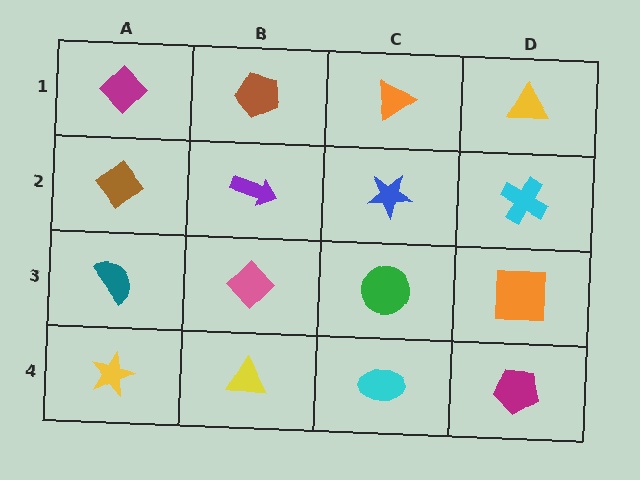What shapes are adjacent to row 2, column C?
An orange triangle (row 1, column C), a green circle (row 3, column C), a purple arrow (row 2, column B), a cyan cross (row 2, column D).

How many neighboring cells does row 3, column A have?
3.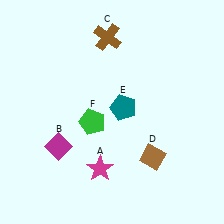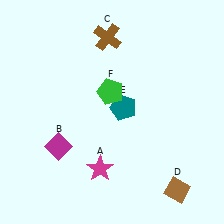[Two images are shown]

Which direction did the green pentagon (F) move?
The green pentagon (F) moved up.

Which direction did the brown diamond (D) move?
The brown diamond (D) moved down.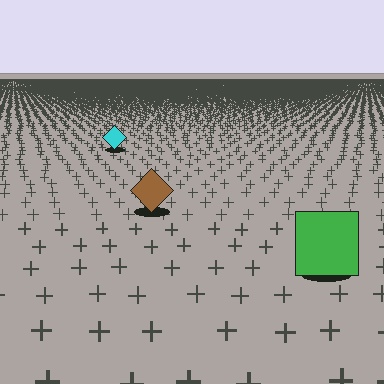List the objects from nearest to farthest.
From nearest to farthest: the green square, the brown diamond, the cyan diamond.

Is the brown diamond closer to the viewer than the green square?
No. The green square is closer — you can tell from the texture gradient: the ground texture is coarser near it.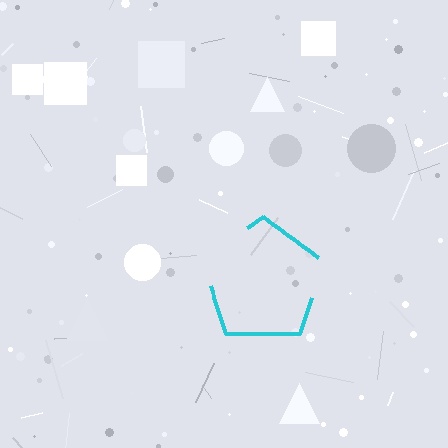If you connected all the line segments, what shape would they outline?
They would outline a pentagon.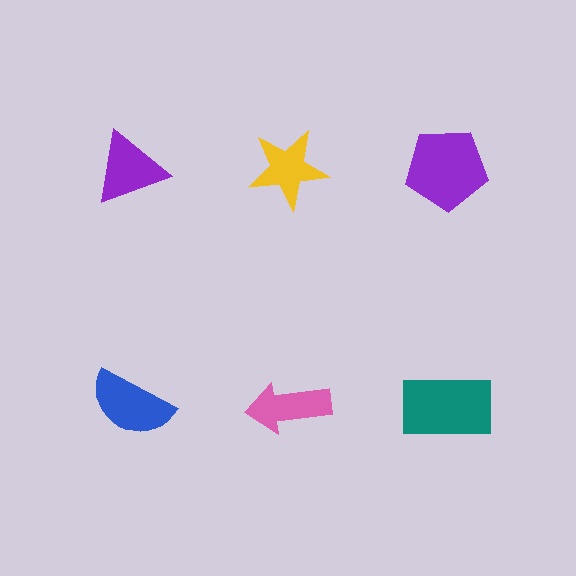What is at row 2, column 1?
A blue semicircle.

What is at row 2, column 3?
A teal rectangle.